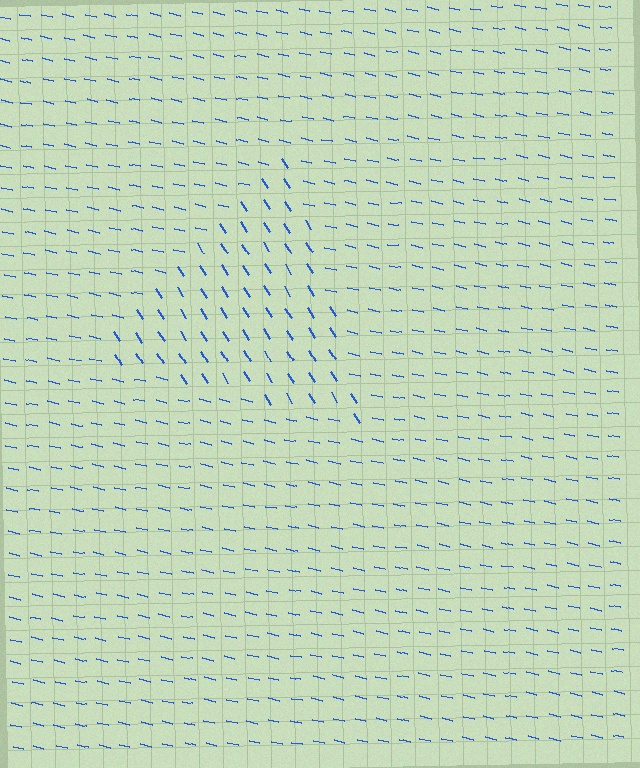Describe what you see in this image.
The image is filled with small blue line segments. A triangle region in the image has lines oriented differently from the surrounding lines, creating a visible texture boundary.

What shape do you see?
I see a triangle.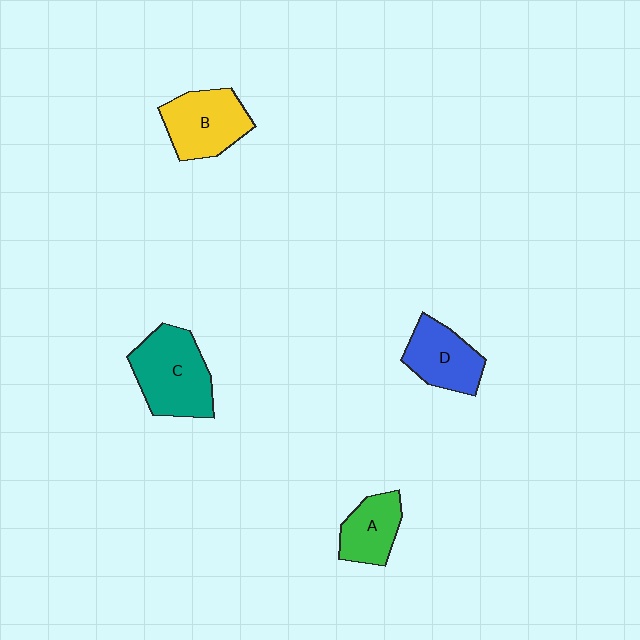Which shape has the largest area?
Shape C (teal).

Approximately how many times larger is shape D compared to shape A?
Approximately 1.2 times.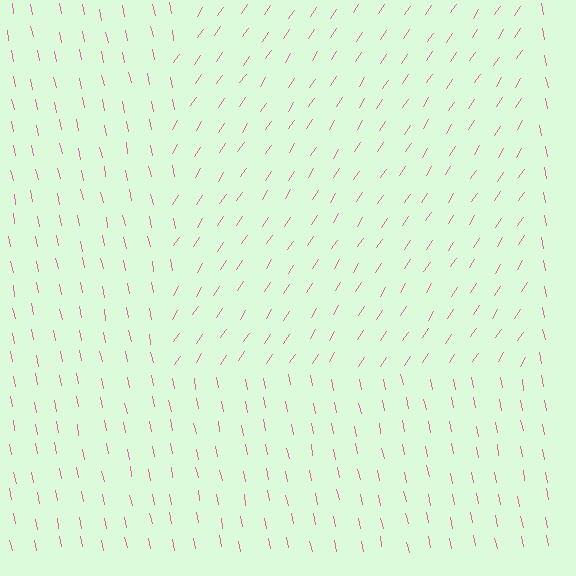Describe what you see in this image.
The image is filled with small pink line segments. A rectangle region in the image has lines oriented differently from the surrounding lines, creating a visible texture boundary.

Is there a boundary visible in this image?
Yes, there is a texture boundary formed by a change in line orientation.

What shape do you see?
I see a rectangle.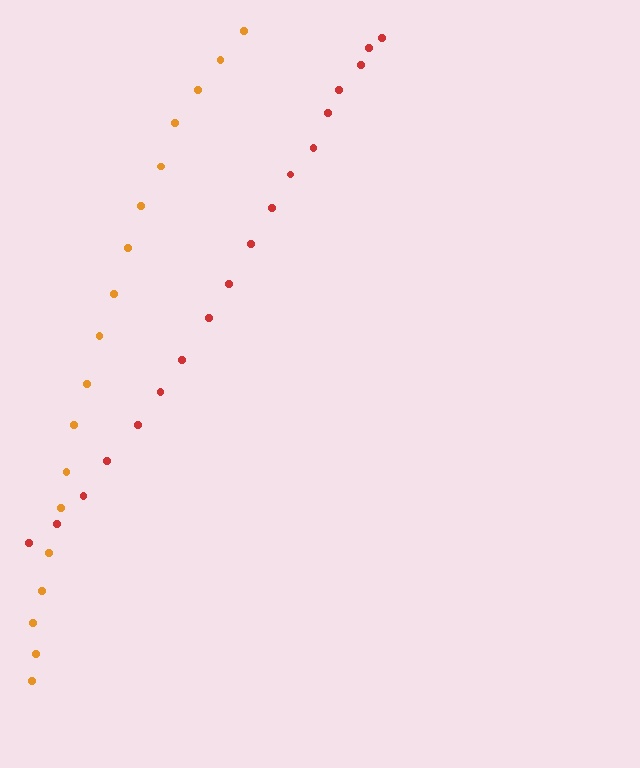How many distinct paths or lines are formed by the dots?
There are 2 distinct paths.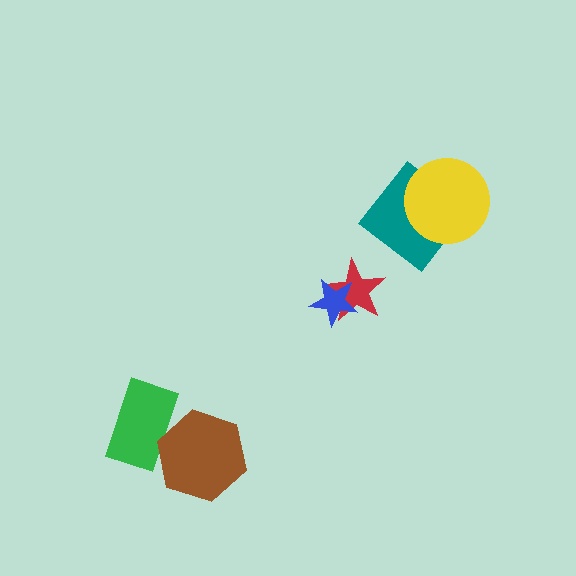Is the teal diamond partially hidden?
Yes, it is partially covered by another shape.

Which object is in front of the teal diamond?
The yellow circle is in front of the teal diamond.